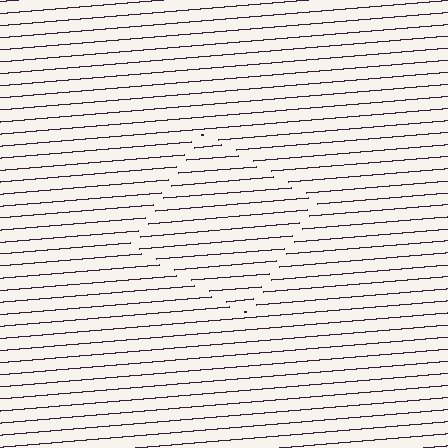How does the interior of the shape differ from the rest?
The interior of the shape contains the same grating, shifted by half a period — the contour is defined by the phase discontinuity where line-ends from the inner and outer gratings abut.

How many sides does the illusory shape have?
4 sides — the line-ends trace a square.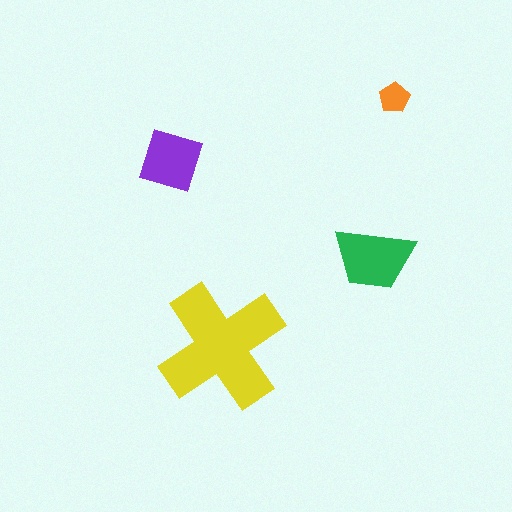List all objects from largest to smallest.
The yellow cross, the green trapezoid, the purple diamond, the orange pentagon.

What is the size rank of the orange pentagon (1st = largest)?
4th.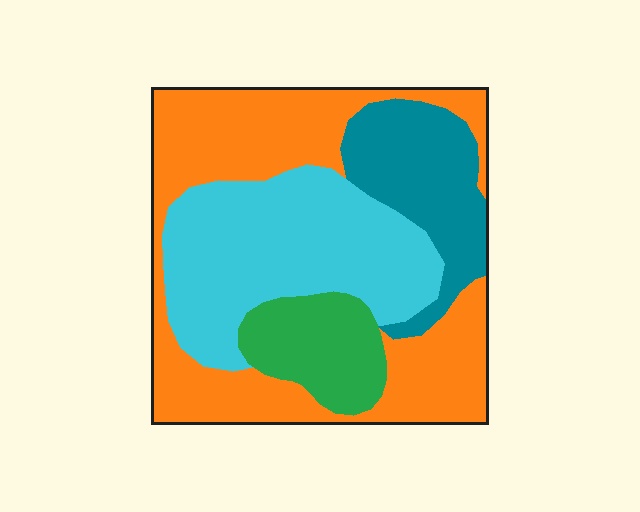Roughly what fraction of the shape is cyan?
Cyan takes up about one third (1/3) of the shape.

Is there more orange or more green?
Orange.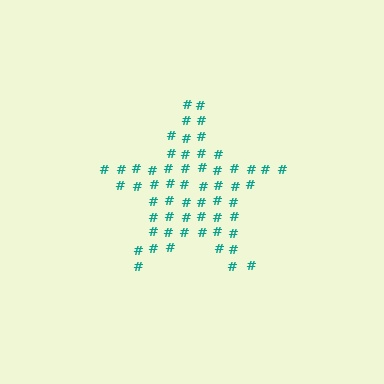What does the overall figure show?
The overall figure shows a star.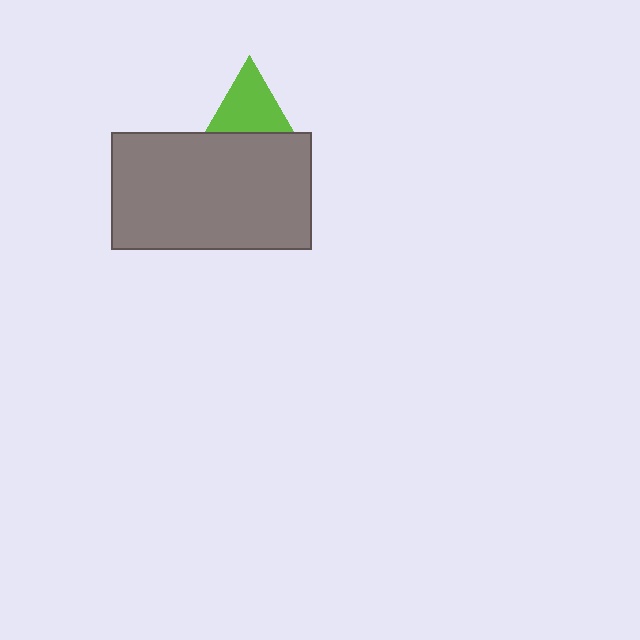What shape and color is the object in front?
The object in front is a gray rectangle.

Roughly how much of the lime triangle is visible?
About half of it is visible (roughly 60%).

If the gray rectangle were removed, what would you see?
You would see the complete lime triangle.